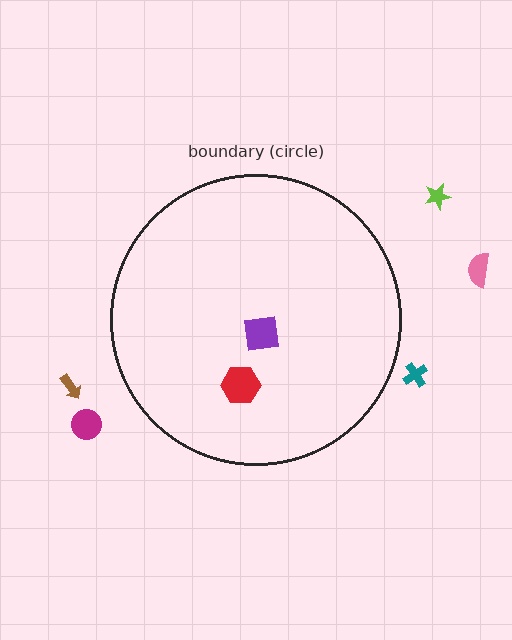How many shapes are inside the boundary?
2 inside, 5 outside.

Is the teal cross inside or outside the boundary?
Outside.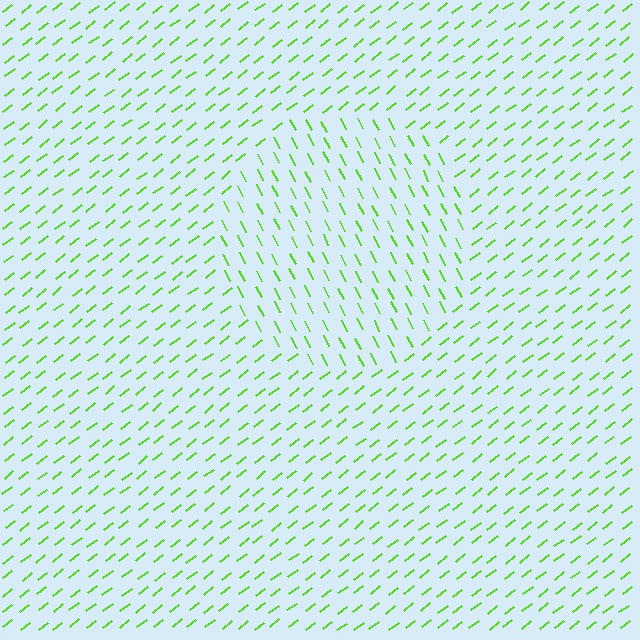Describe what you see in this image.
The image is filled with small lime line segments. A circle region in the image has lines oriented differently from the surrounding lines, creating a visible texture boundary.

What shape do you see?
I see a circle.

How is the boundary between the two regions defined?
The boundary is defined purely by a change in line orientation (approximately 80 degrees difference). All lines are the same color and thickness.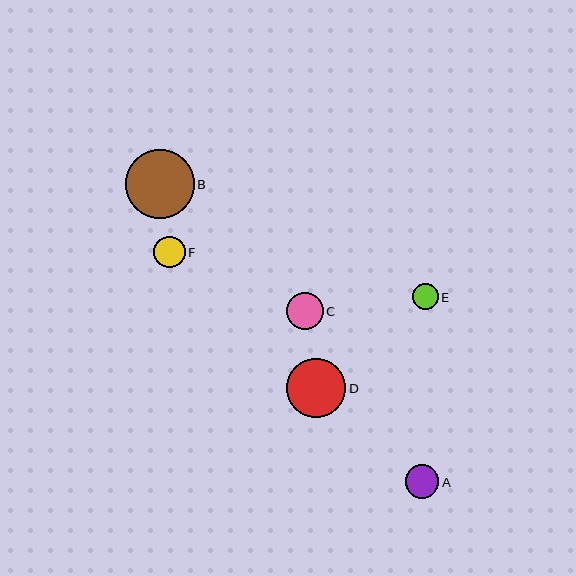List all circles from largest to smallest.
From largest to smallest: B, D, C, A, F, E.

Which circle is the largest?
Circle B is the largest with a size of approximately 69 pixels.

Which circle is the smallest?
Circle E is the smallest with a size of approximately 25 pixels.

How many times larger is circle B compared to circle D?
Circle B is approximately 1.2 times the size of circle D.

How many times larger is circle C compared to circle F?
Circle C is approximately 1.2 times the size of circle F.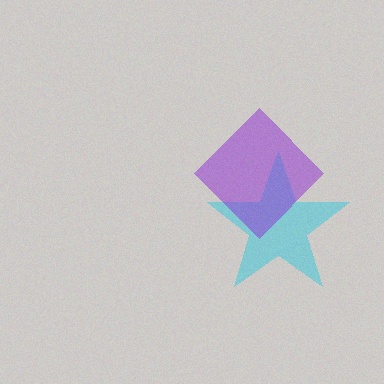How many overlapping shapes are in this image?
There are 2 overlapping shapes in the image.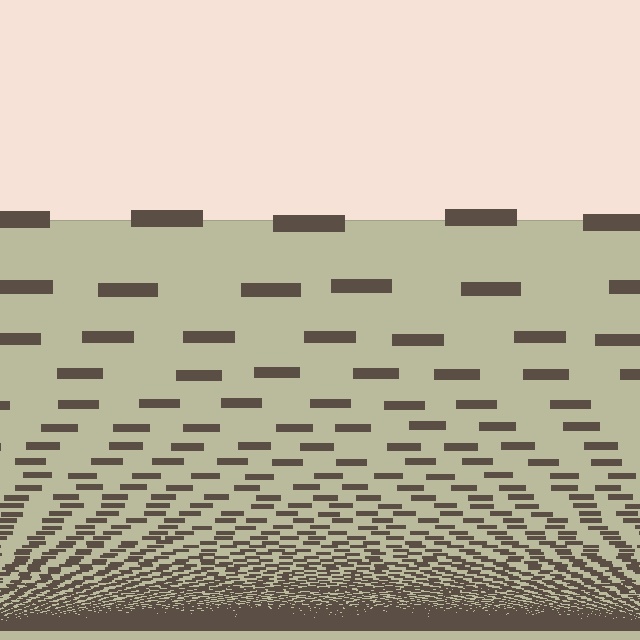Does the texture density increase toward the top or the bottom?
Density increases toward the bottom.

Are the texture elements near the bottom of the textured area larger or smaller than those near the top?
Smaller. The gradient is inverted — elements near the bottom are smaller and denser.